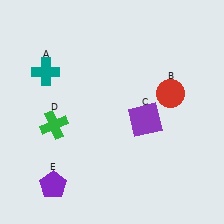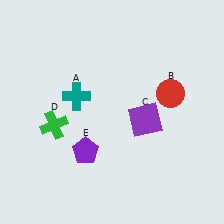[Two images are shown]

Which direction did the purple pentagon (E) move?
The purple pentagon (E) moved up.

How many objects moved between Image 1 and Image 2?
2 objects moved between the two images.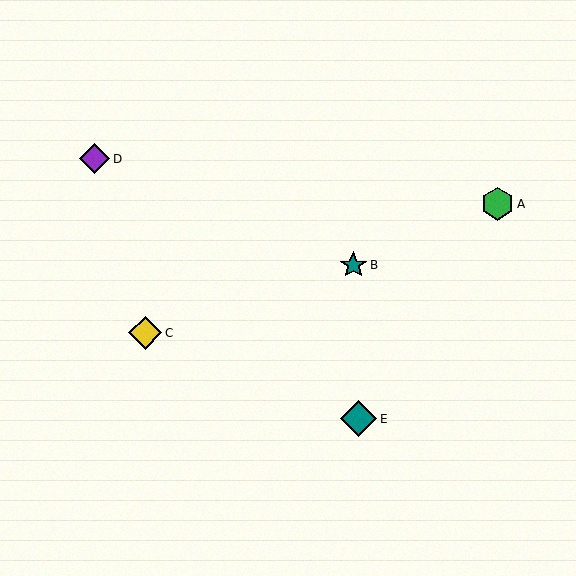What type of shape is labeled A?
Shape A is a green hexagon.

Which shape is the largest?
The teal diamond (labeled E) is the largest.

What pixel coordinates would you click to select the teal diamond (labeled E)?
Click at (359, 419) to select the teal diamond E.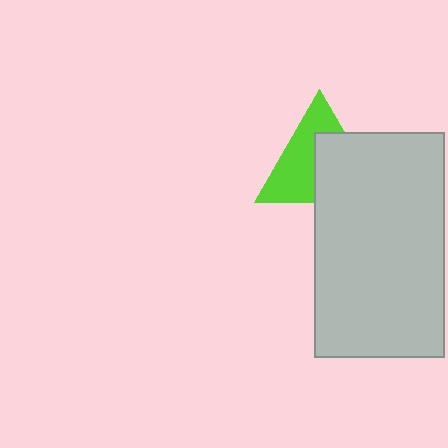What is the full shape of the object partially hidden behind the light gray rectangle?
The partially hidden object is a lime triangle.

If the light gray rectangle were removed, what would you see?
You would see the complete lime triangle.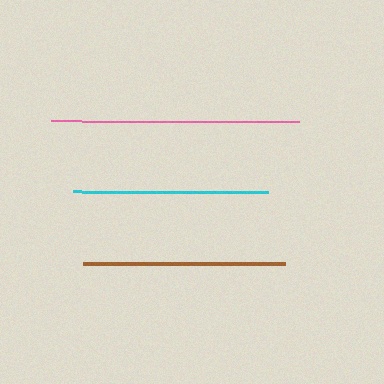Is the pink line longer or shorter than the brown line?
The pink line is longer than the brown line.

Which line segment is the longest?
The pink line is the longest at approximately 247 pixels.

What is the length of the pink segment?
The pink segment is approximately 247 pixels long.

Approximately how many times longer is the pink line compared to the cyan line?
The pink line is approximately 1.3 times the length of the cyan line.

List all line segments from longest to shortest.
From longest to shortest: pink, brown, cyan.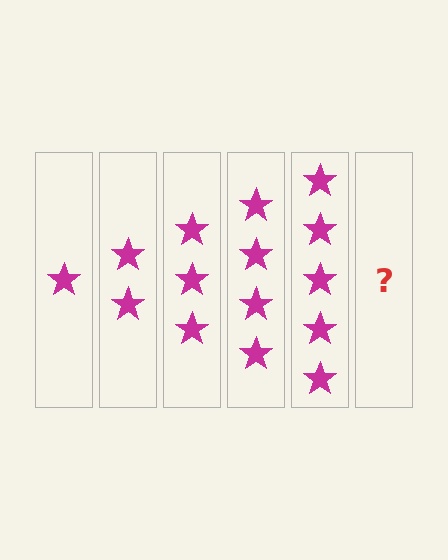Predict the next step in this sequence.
The next step is 6 stars.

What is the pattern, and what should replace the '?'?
The pattern is that each step adds one more star. The '?' should be 6 stars.